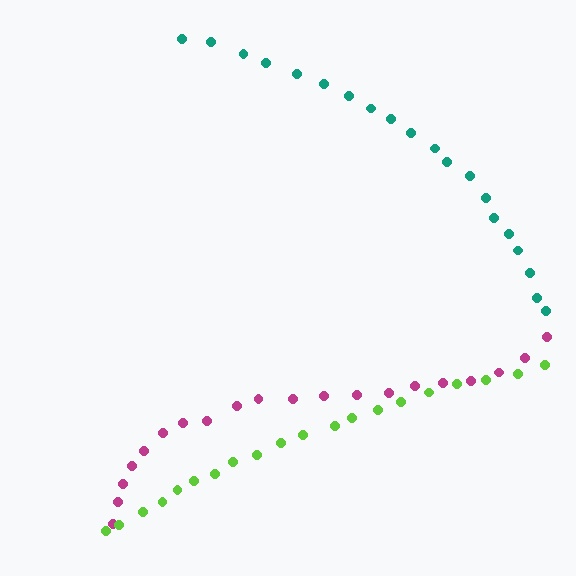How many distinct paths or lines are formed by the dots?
There are 3 distinct paths.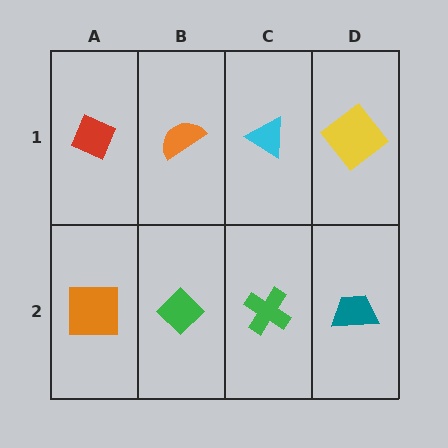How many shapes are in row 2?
4 shapes.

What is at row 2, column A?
An orange square.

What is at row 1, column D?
A yellow diamond.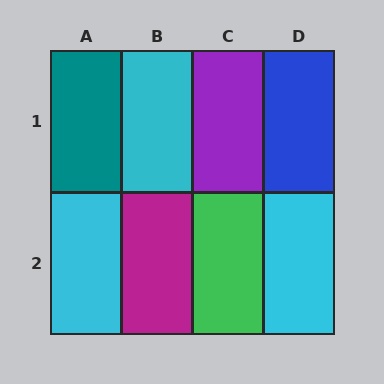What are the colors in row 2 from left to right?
Cyan, magenta, green, cyan.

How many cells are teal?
1 cell is teal.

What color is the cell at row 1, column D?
Blue.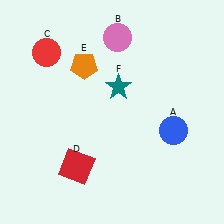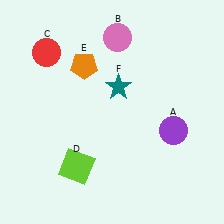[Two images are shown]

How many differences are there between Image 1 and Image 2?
There are 2 differences between the two images.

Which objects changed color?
A changed from blue to purple. D changed from red to lime.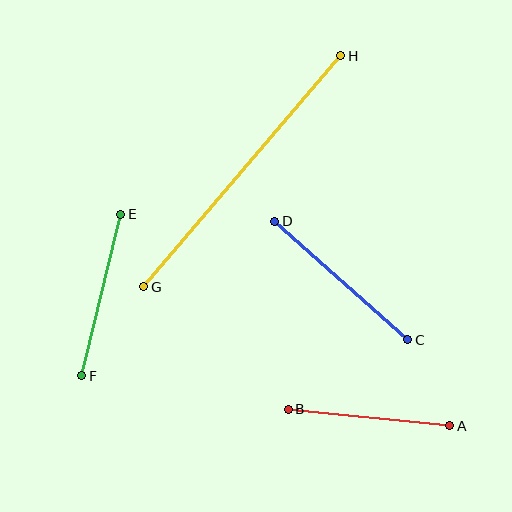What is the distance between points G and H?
The distance is approximately 304 pixels.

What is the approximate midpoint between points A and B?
The midpoint is at approximately (369, 417) pixels.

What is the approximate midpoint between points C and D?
The midpoint is at approximately (341, 280) pixels.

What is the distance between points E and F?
The distance is approximately 166 pixels.